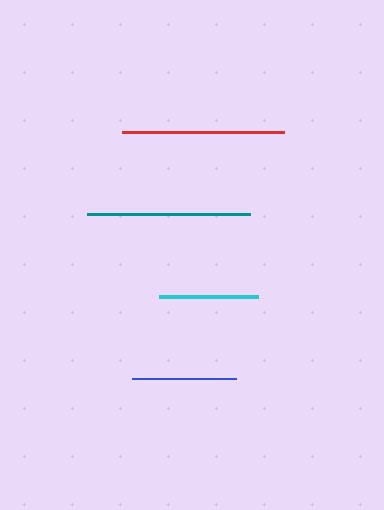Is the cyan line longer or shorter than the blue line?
The blue line is longer than the cyan line.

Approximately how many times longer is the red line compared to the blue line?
The red line is approximately 1.6 times the length of the blue line.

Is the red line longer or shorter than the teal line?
The teal line is longer than the red line.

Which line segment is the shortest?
The cyan line is the shortest at approximately 99 pixels.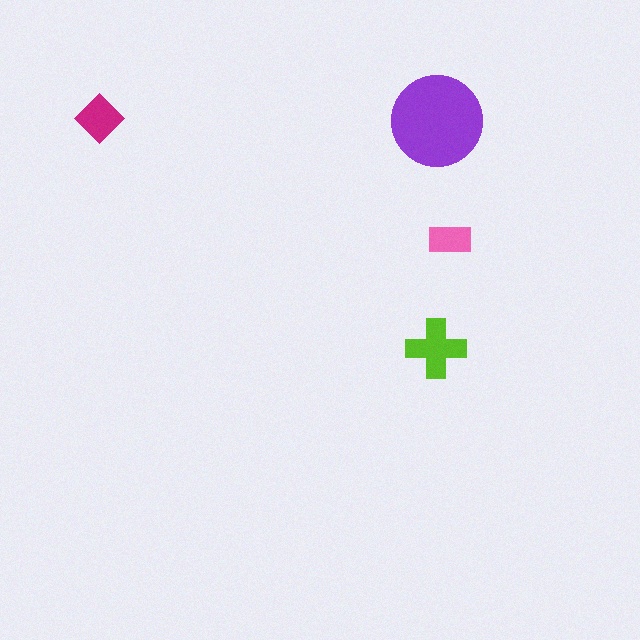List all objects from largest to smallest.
The purple circle, the lime cross, the magenta diamond, the pink rectangle.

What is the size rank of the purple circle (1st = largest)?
1st.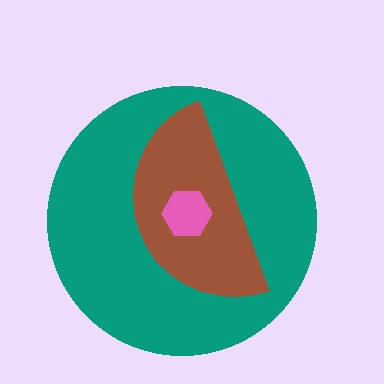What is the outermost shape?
The teal circle.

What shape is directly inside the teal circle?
The brown semicircle.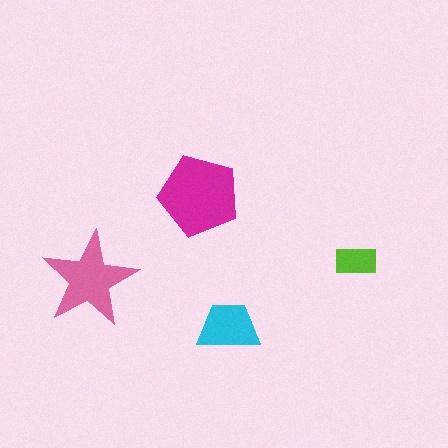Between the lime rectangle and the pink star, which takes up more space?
The pink star.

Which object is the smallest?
The lime rectangle.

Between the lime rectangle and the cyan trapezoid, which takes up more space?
The cyan trapezoid.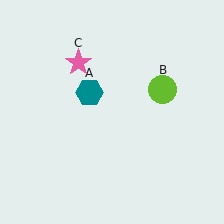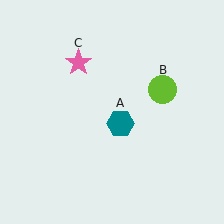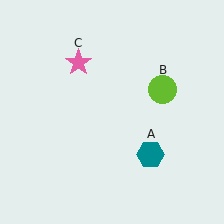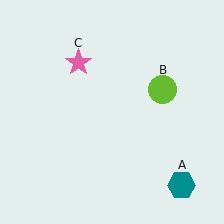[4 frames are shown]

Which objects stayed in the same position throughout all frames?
Lime circle (object B) and pink star (object C) remained stationary.